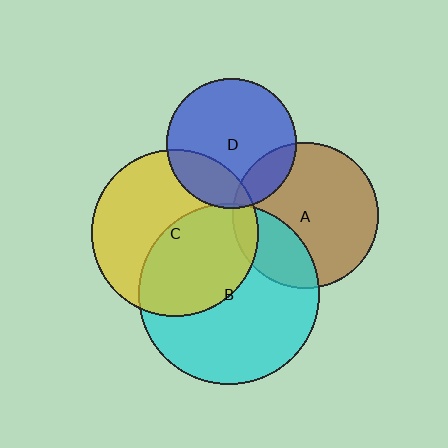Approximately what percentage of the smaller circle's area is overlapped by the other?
Approximately 15%.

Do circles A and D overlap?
Yes.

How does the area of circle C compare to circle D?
Approximately 1.6 times.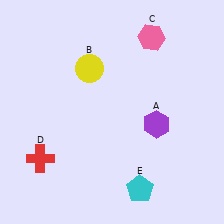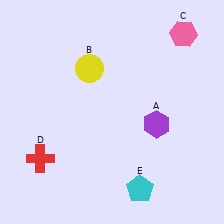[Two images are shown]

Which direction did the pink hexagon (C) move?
The pink hexagon (C) moved right.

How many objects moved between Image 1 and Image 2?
1 object moved between the two images.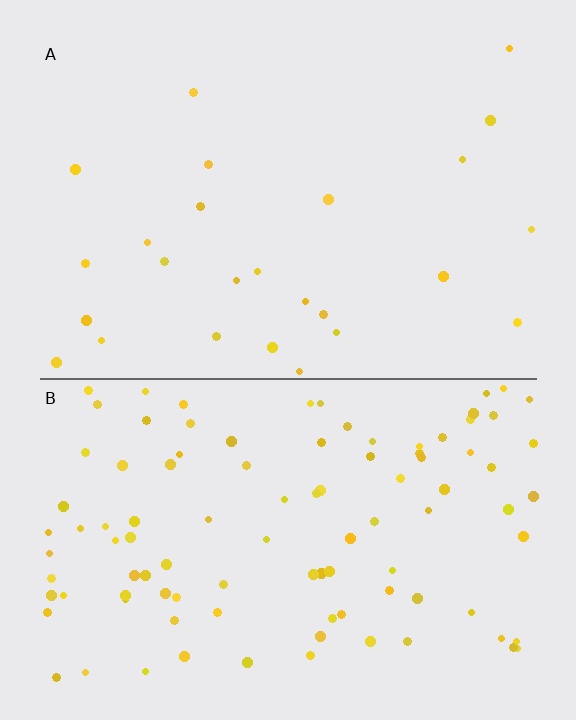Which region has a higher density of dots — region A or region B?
B (the bottom).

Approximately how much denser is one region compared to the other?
Approximately 4.0× — region B over region A.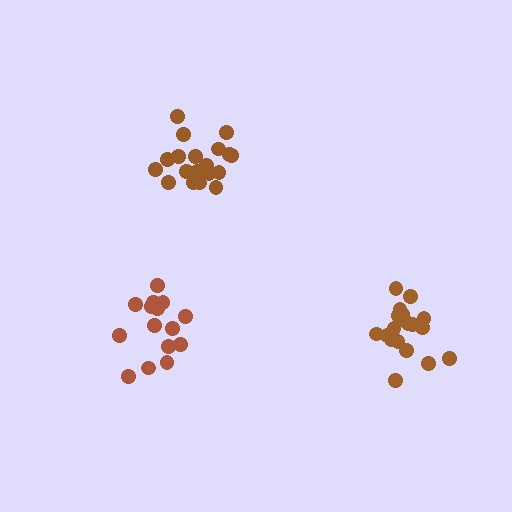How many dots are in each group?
Group 1: 15 dots, Group 2: 19 dots, Group 3: 19 dots (53 total).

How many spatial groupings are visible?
There are 3 spatial groupings.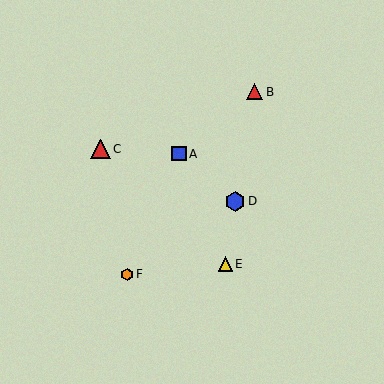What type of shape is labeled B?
Shape B is a red triangle.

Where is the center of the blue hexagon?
The center of the blue hexagon is at (235, 201).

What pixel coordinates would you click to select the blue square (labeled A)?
Click at (179, 154) to select the blue square A.